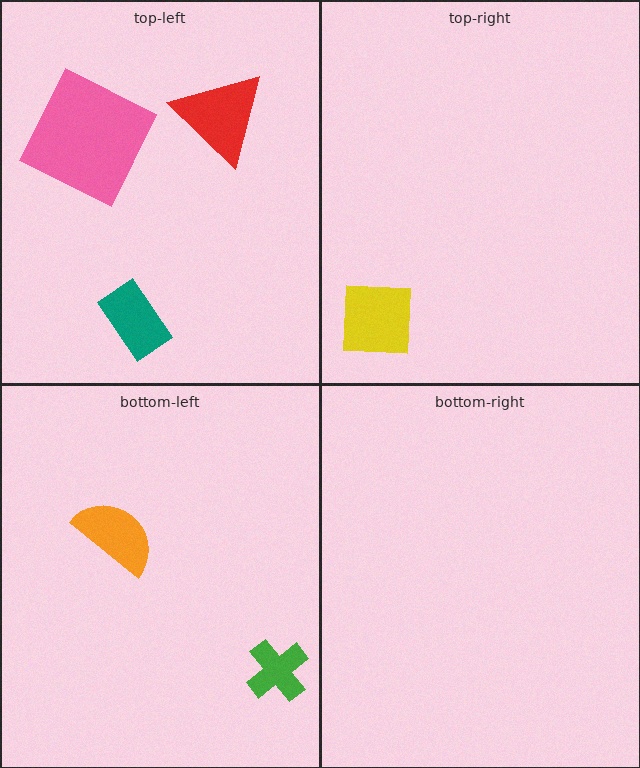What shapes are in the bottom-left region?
The orange semicircle, the green cross.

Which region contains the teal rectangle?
The top-left region.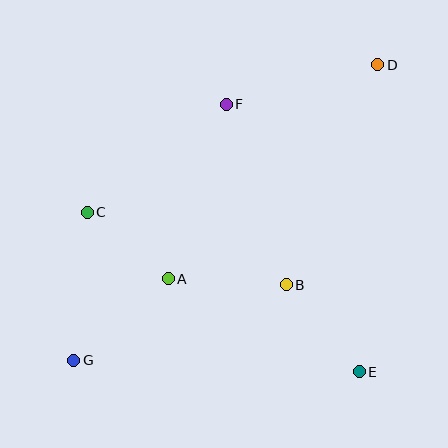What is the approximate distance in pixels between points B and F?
The distance between B and F is approximately 190 pixels.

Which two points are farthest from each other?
Points D and G are farthest from each other.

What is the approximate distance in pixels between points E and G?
The distance between E and G is approximately 286 pixels.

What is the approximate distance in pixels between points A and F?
The distance between A and F is approximately 184 pixels.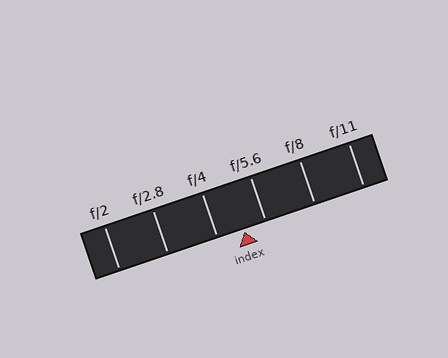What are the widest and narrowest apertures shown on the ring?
The widest aperture shown is f/2 and the narrowest is f/11.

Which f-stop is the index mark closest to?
The index mark is closest to f/5.6.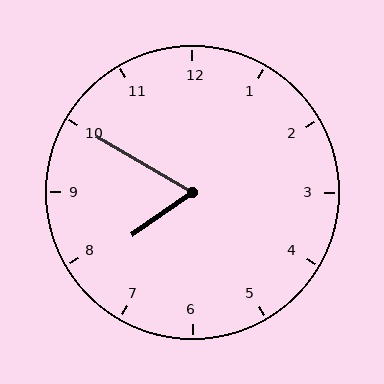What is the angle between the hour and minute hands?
Approximately 65 degrees.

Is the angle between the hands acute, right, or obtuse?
It is acute.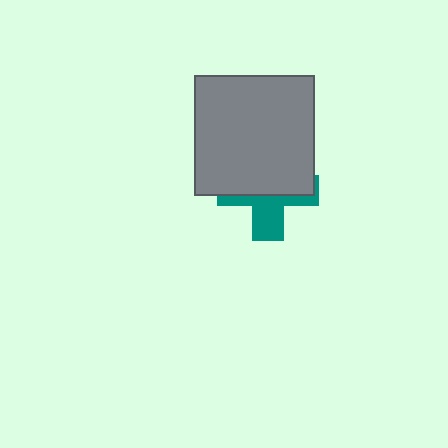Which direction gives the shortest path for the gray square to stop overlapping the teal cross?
Moving up gives the shortest separation.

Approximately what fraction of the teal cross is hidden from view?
Roughly 58% of the teal cross is hidden behind the gray square.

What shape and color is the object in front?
The object in front is a gray square.